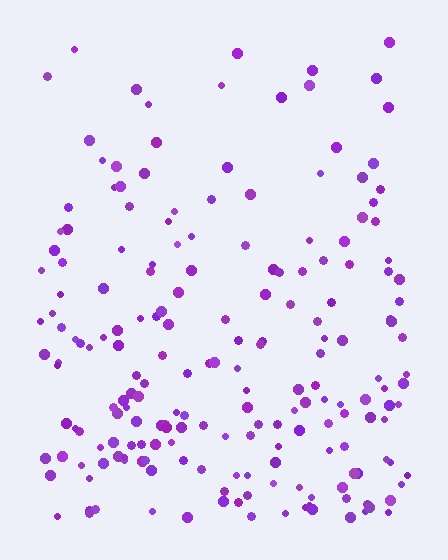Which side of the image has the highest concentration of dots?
The bottom.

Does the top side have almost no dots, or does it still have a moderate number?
Still a moderate number, just noticeably fewer than the bottom.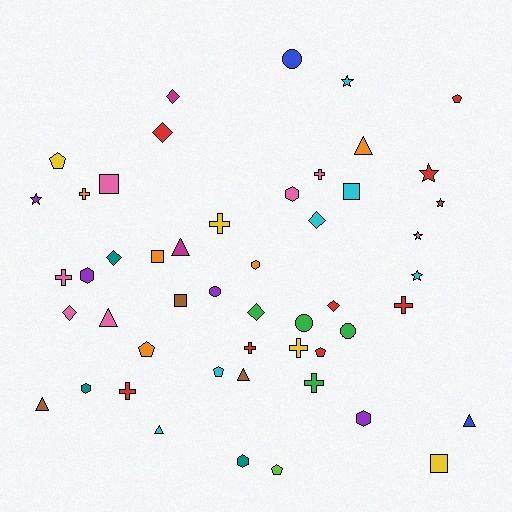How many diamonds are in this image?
There are 7 diamonds.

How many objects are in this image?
There are 50 objects.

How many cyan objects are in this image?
There are 6 cyan objects.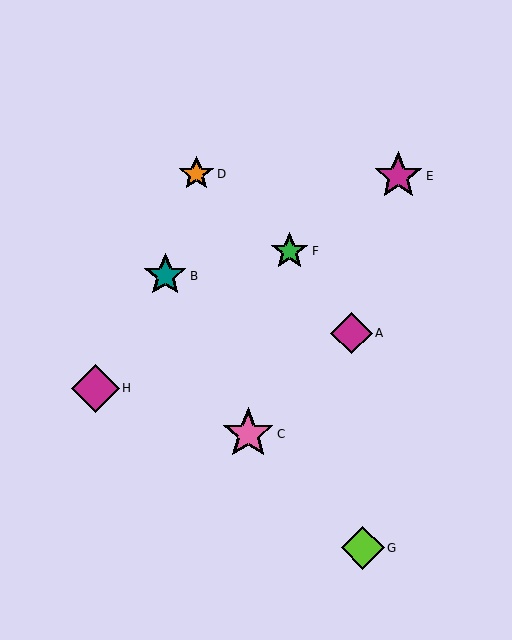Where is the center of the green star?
The center of the green star is at (290, 251).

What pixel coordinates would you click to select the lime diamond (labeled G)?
Click at (363, 548) to select the lime diamond G.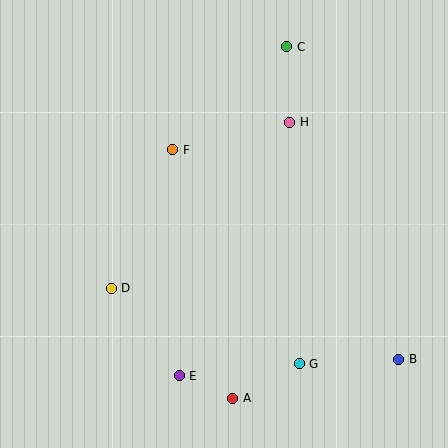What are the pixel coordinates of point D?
Point D is at (111, 288).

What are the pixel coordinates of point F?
Point F is at (173, 150).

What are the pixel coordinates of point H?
Point H is at (290, 122).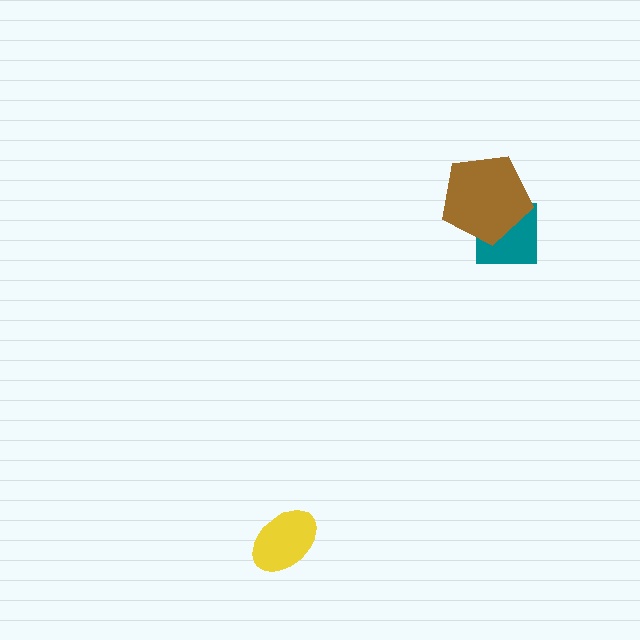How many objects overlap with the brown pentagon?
1 object overlaps with the brown pentagon.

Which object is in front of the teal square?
The brown pentagon is in front of the teal square.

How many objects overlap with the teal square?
1 object overlaps with the teal square.